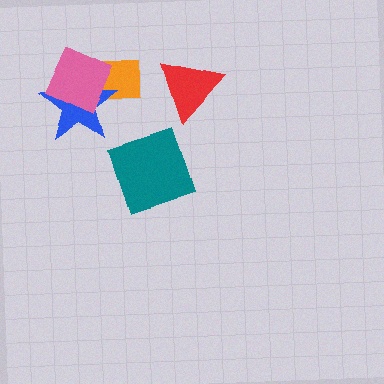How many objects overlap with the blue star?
2 objects overlap with the blue star.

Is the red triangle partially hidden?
No, no other shape covers it.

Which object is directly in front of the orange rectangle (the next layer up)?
The blue star is directly in front of the orange rectangle.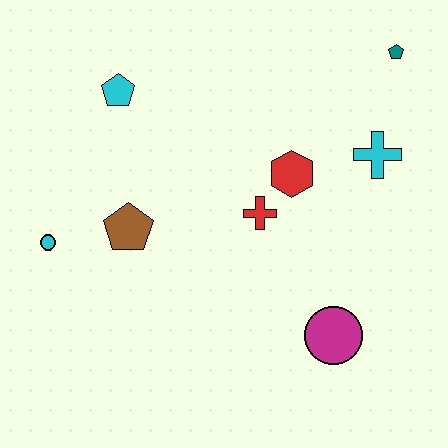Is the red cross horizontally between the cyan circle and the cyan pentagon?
No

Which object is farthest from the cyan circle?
The teal pentagon is farthest from the cyan circle.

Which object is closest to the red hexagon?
The red cross is closest to the red hexagon.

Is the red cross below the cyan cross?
Yes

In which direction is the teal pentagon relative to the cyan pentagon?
The teal pentagon is to the right of the cyan pentagon.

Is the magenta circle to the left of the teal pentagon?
Yes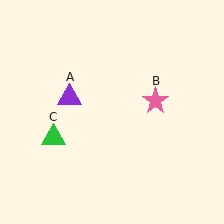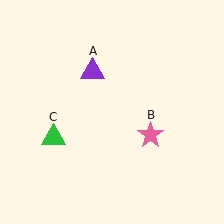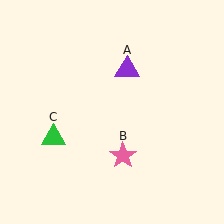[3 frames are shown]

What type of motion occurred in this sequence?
The purple triangle (object A), pink star (object B) rotated clockwise around the center of the scene.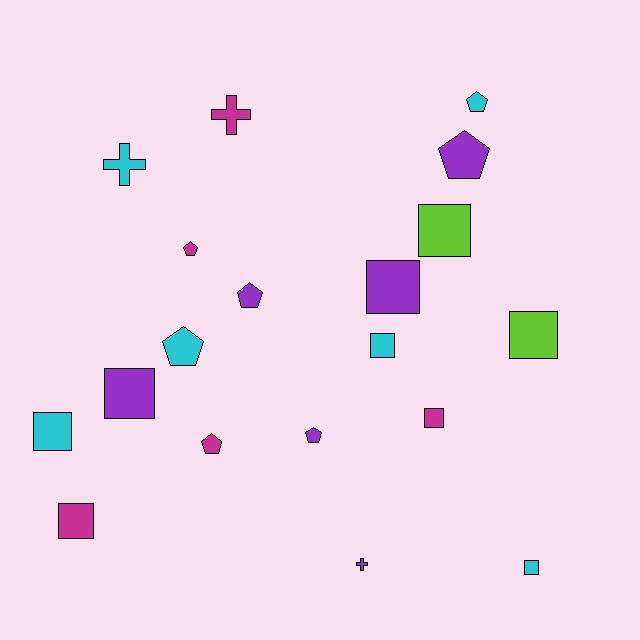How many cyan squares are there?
There are 3 cyan squares.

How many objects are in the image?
There are 19 objects.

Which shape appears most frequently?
Square, with 9 objects.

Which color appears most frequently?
Purple, with 6 objects.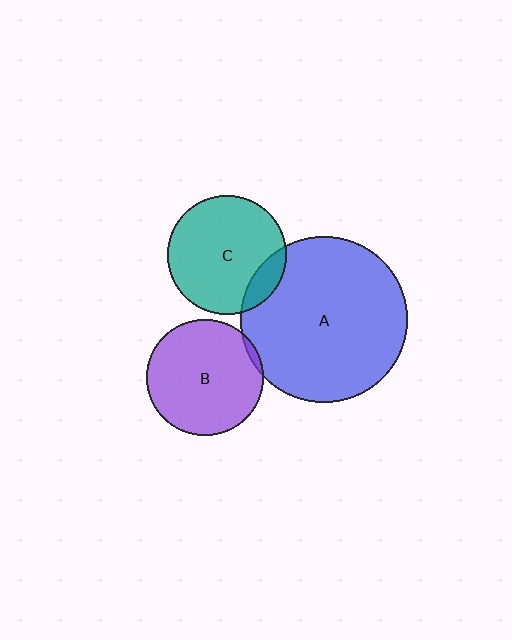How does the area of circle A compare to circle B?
Approximately 2.0 times.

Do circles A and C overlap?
Yes.